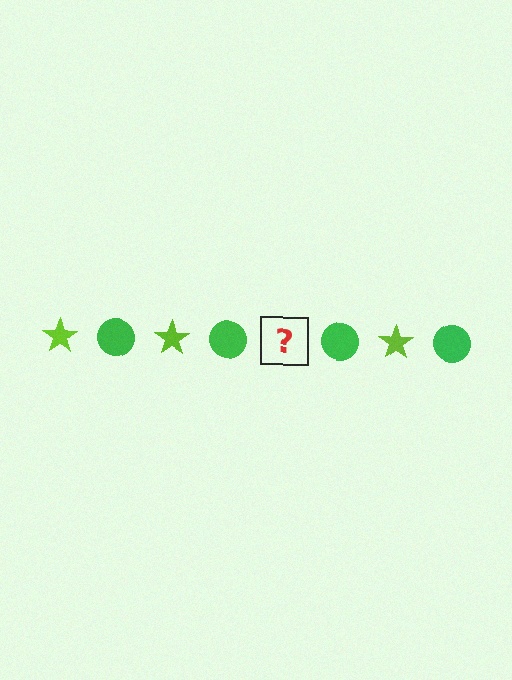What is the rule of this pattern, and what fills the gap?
The rule is that the pattern alternates between lime star and green circle. The gap should be filled with a lime star.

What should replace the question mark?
The question mark should be replaced with a lime star.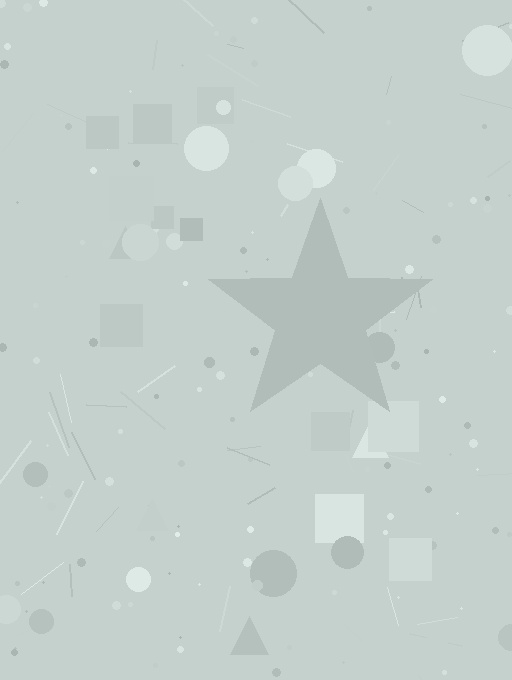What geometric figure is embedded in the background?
A star is embedded in the background.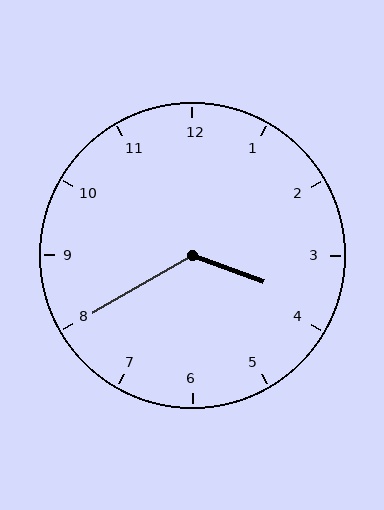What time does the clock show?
3:40.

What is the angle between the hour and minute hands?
Approximately 130 degrees.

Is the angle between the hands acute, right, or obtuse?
It is obtuse.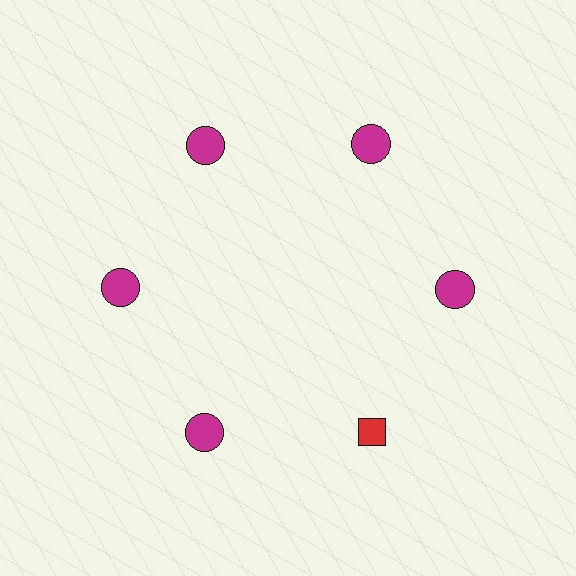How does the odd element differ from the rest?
It differs in both color (red instead of magenta) and shape (diamond instead of circle).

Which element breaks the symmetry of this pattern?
The red diamond at roughly the 5 o'clock position breaks the symmetry. All other shapes are magenta circles.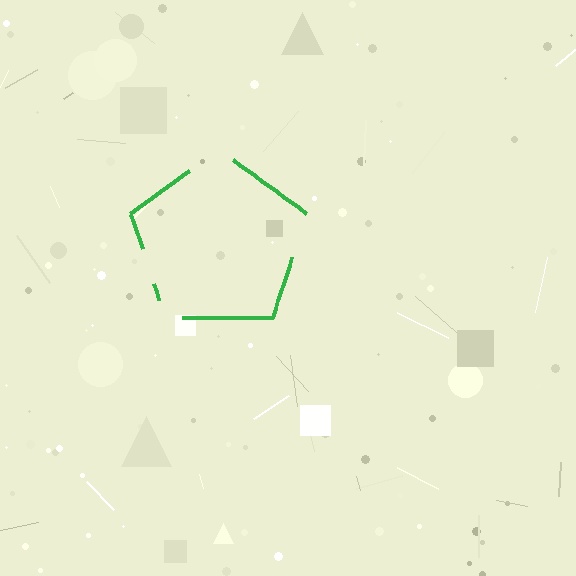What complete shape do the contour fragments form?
The contour fragments form a pentagon.